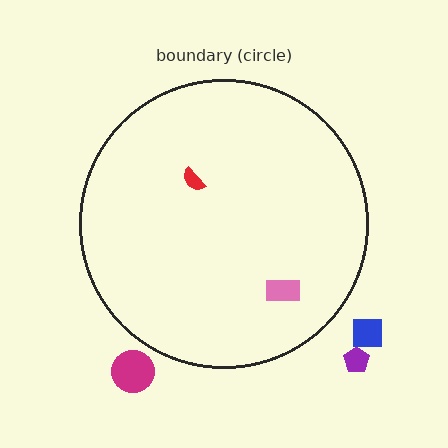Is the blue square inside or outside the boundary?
Outside.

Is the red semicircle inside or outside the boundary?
Inside.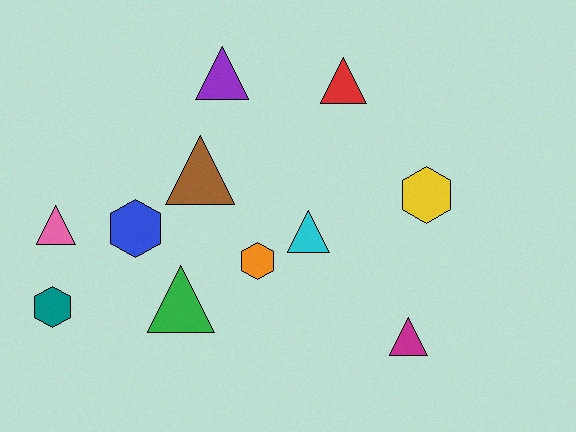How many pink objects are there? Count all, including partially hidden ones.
There is 1 pink object.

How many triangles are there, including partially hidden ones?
There are 7 triangles.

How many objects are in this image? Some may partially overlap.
There are 11 objects.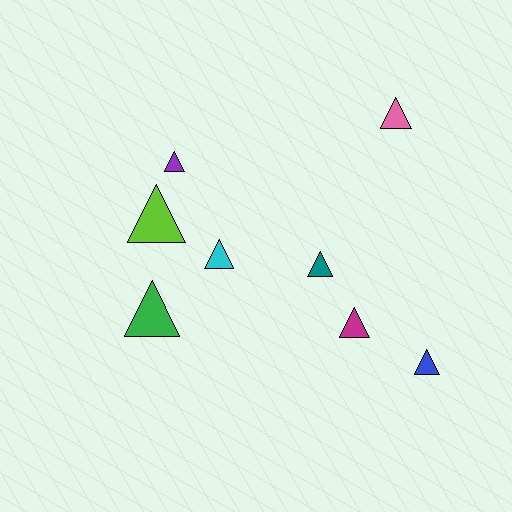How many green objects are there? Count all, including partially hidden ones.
There is 1 green object.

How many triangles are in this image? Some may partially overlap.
There are 8 triangles.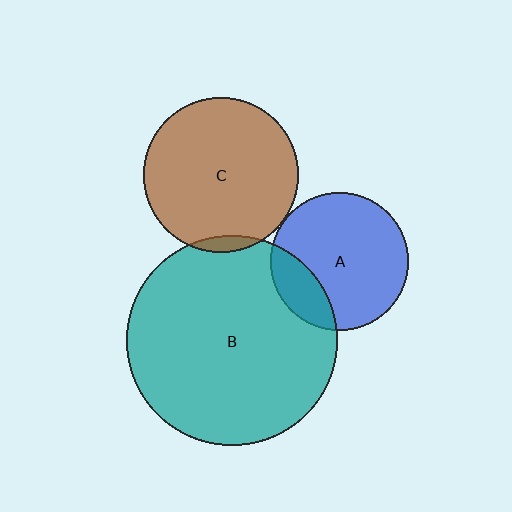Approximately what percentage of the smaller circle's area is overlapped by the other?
Approximately 5%.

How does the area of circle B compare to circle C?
Approximately 1.8 times.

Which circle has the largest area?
Circle B (teal).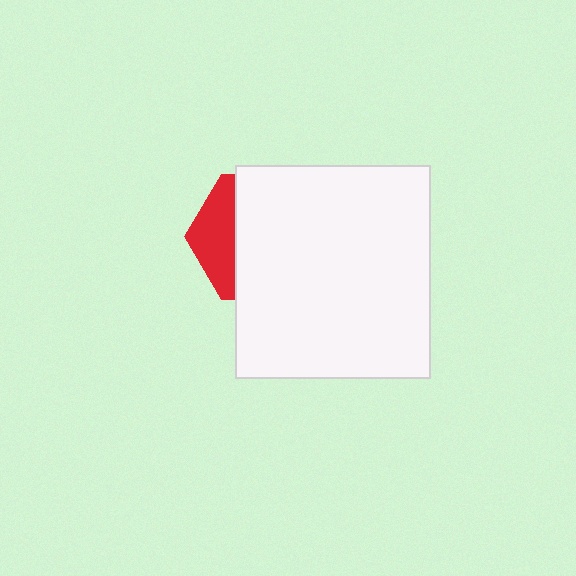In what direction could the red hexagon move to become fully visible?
The red hexagon could move left. That would shift it out from behind the white rectangle entirely.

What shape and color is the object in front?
The object in front is a white rectangle.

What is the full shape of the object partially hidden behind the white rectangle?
The partially hidden object is a red hexagon.